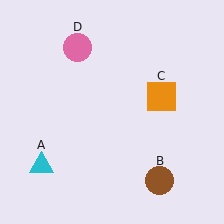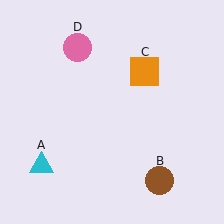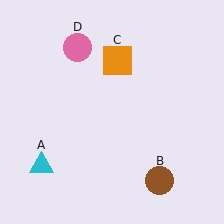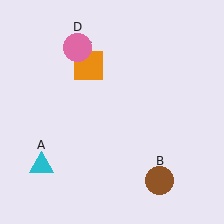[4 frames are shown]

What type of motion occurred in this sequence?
The orange square (object C) rotated counterclockwise around the center of the scene.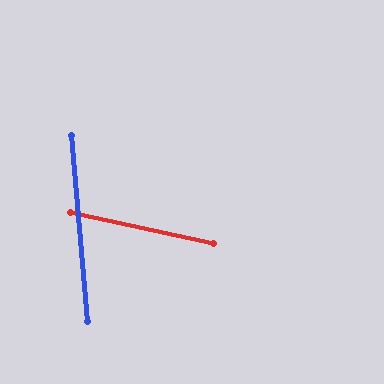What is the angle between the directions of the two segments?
Approximately 73 degrees.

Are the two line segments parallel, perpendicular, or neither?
Neither parallel nor perpendicular — they differ by about 73°.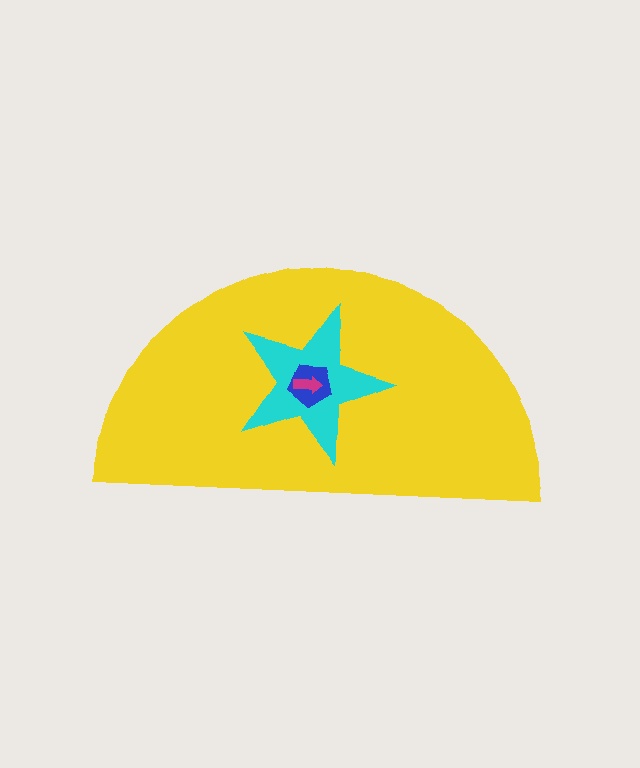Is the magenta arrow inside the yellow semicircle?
Yes.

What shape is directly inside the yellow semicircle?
The cyan star.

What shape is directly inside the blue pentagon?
The magenta arrow.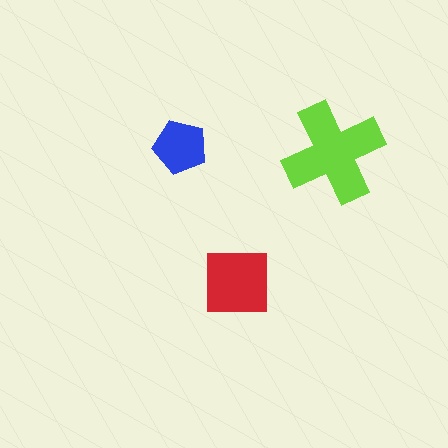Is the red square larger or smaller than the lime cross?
Smaller.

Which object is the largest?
The lime cross.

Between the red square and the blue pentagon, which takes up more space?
The red square.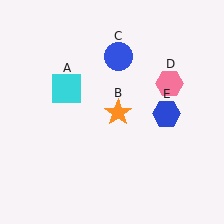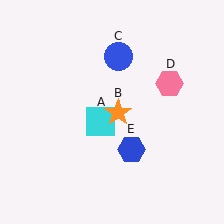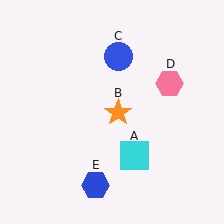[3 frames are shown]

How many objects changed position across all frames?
2 objects changed position: cyan square (object A), blue hexagon (object E).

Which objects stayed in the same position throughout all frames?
Orange star (object B) and blue circle (object C) and pink hexagon (object D) remained stationary.